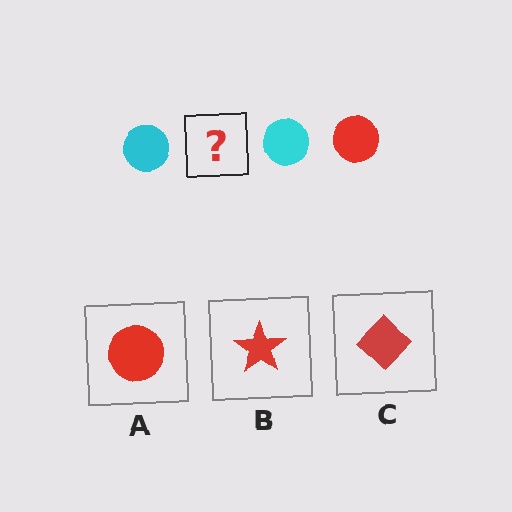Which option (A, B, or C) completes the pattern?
A.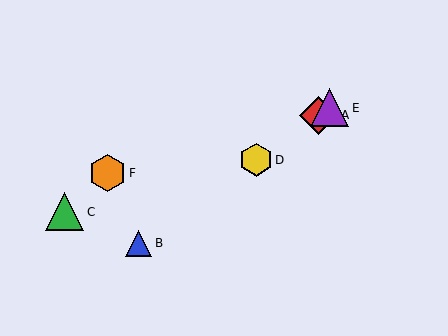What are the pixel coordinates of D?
Object D is at (256, 160).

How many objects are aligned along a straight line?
4 objects (A, B, D, E) are aligned along a straight line.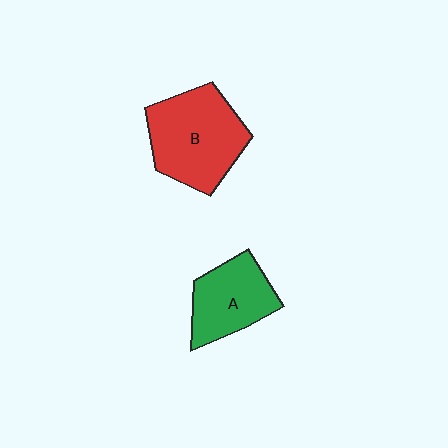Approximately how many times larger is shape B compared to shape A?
Approximately 1.4 times.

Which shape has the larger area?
Shape B (red).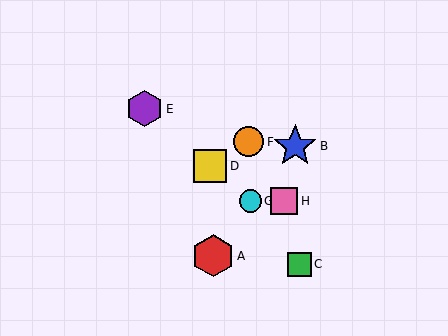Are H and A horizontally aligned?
No, H is at y≈201 and A is at y≈256.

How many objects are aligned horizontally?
2 objects (G, H) are aligned horizontally.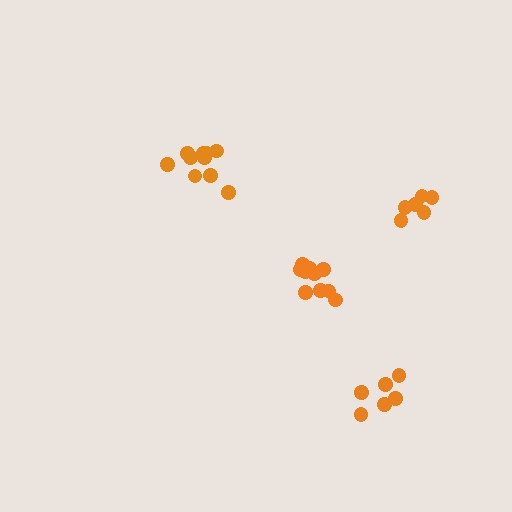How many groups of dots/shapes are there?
There are 4 groups.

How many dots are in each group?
Group 1: 10 dots, Group 2: 6 dots, Group 3: 6 dots, Group 4: 10 dots (32 total).